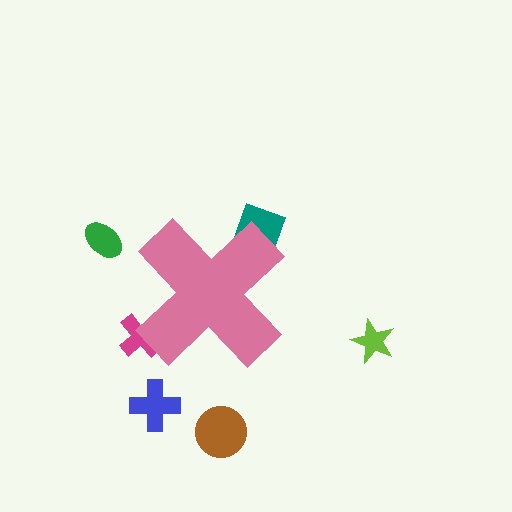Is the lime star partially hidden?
No, the lime star is fully visible.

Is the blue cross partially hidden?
No, the blue cross is fully visible.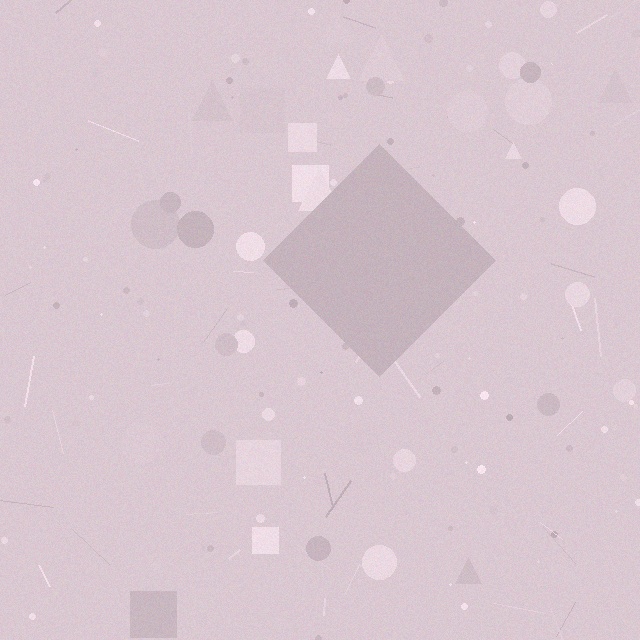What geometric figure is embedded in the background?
A diamond is embedded in the background.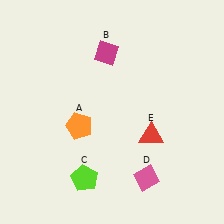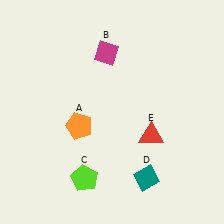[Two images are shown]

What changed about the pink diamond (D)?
In Image 1, D is pink. In Image 2, it changed to teal.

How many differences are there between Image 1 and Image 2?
There is 1 difference between the two images.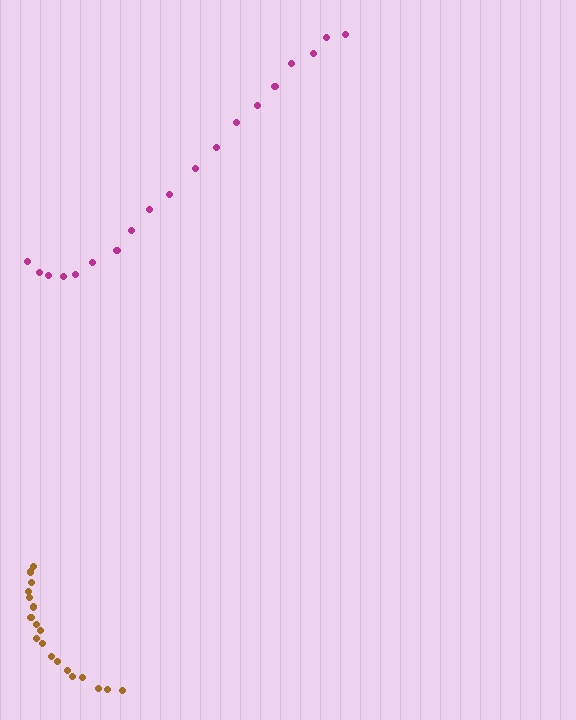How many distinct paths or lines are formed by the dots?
There are 2 distinct paths.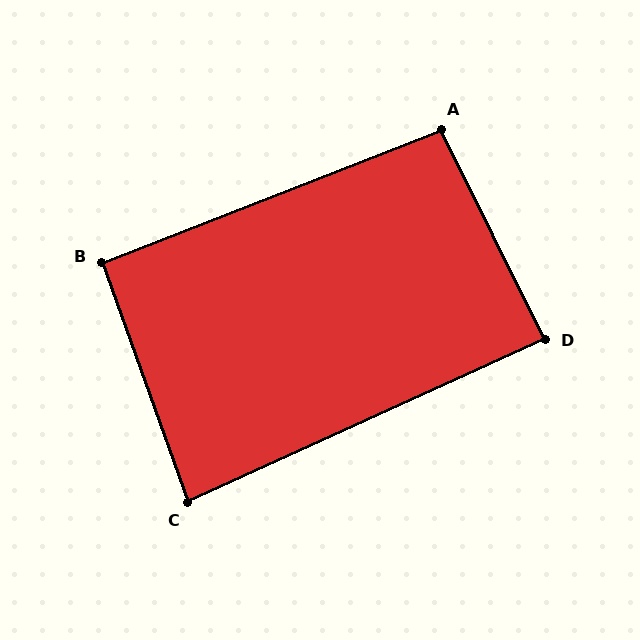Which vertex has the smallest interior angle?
C, at approximately 85 degrees.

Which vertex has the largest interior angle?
A, at approximately 95 degrees.